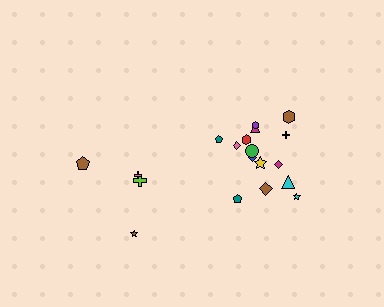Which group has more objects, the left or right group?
The right group.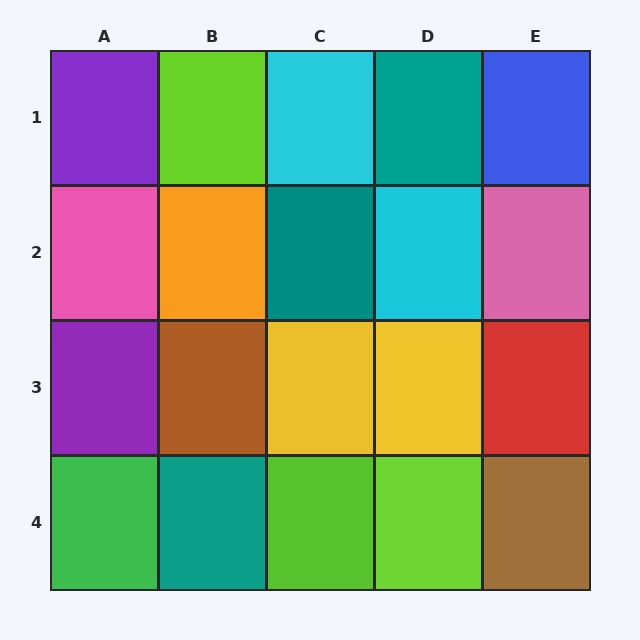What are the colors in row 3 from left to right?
Purple, brown, yellow, yellow, red.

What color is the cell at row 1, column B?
Lime.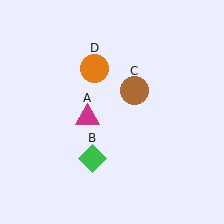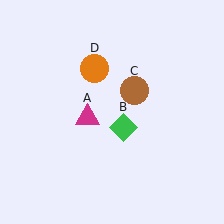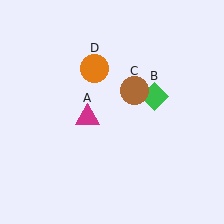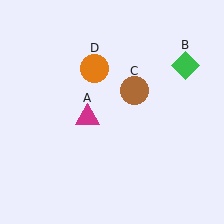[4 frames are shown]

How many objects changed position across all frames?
1 object changed position: green diamond (object B).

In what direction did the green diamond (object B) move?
The green diamond (object B) moved up and to the right.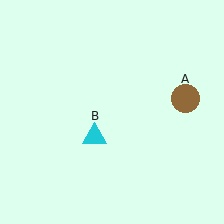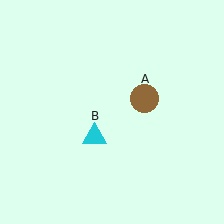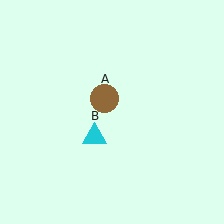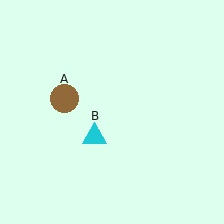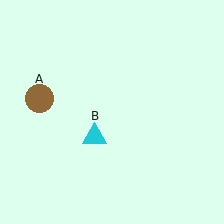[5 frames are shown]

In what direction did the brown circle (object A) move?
The brown circle (object A) moved left.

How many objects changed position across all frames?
1 object changed position: brown circle (object A).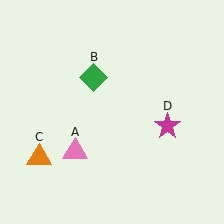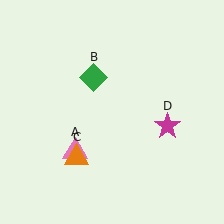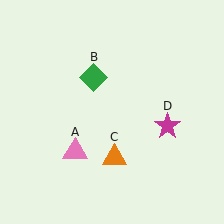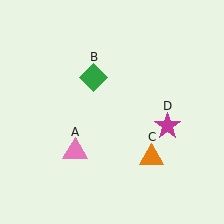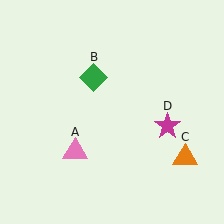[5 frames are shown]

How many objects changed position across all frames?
1 object changed position: orange triangle (object C).